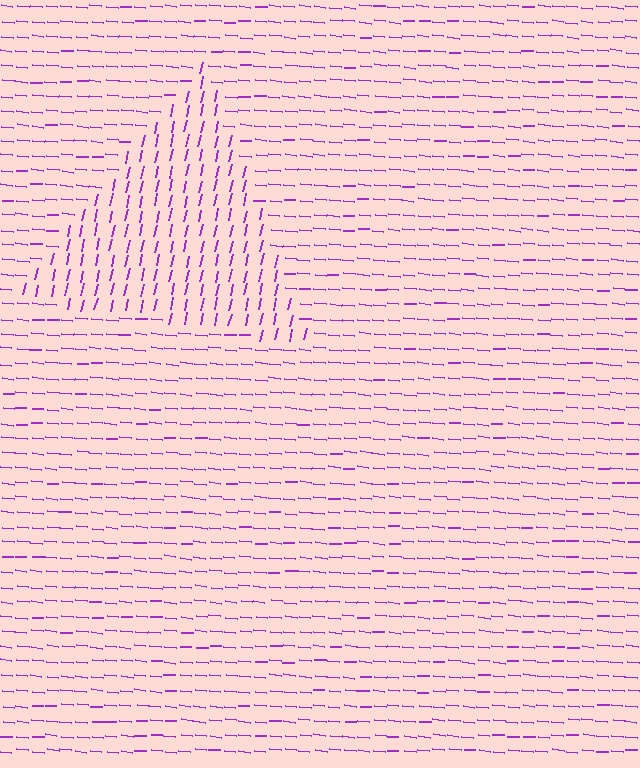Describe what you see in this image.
The image is filled with small purple line segments. A triangle region in the image has lines oriented differently from the surrounding lines, creating a visible texture boundary.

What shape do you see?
I see a triangle.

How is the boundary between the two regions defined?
The boundary is defined purely by a change in line orientation (approximately 83 degrees difference). All lines are the same color and thickness.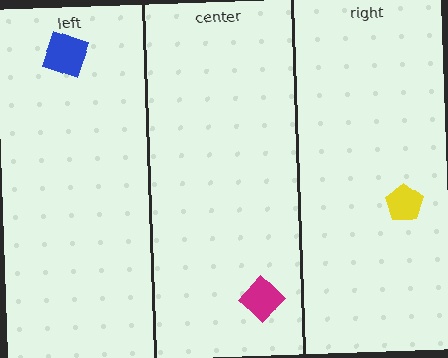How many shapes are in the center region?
1.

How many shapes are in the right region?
1.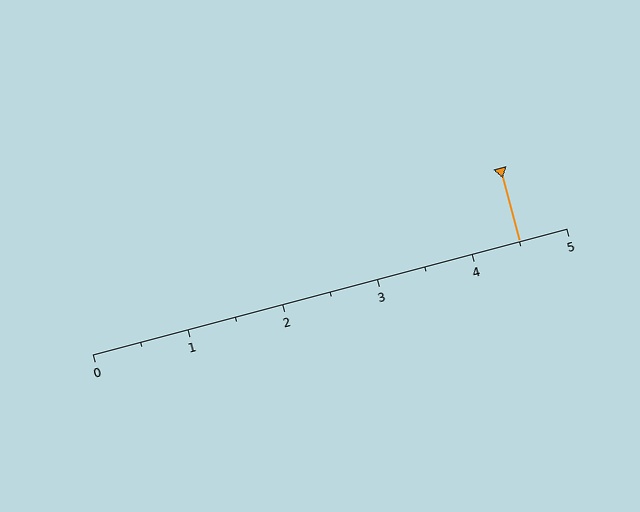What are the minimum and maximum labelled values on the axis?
The axis runs from 0 to 5.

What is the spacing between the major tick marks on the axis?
The major ticks are spaced 1 apart.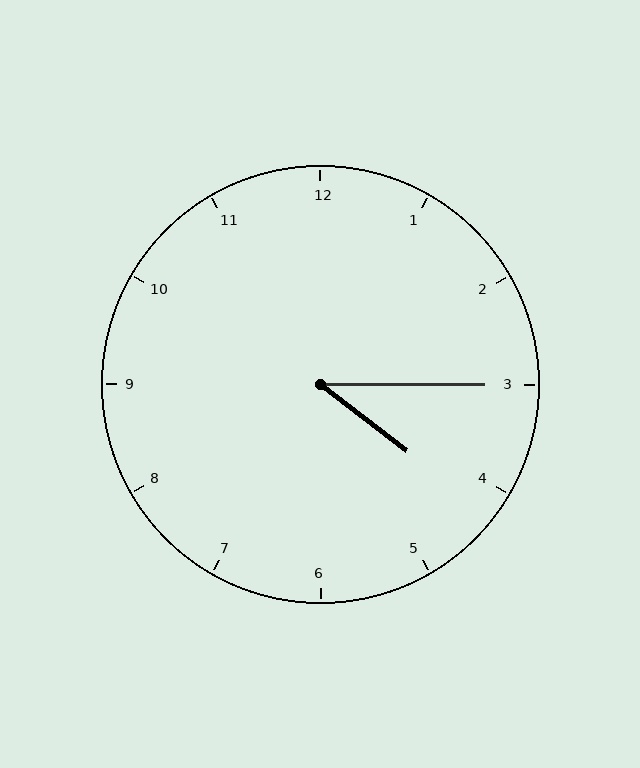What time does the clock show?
4:15.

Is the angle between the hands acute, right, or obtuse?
It is acute.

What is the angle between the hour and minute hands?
Approximately 38 degrees.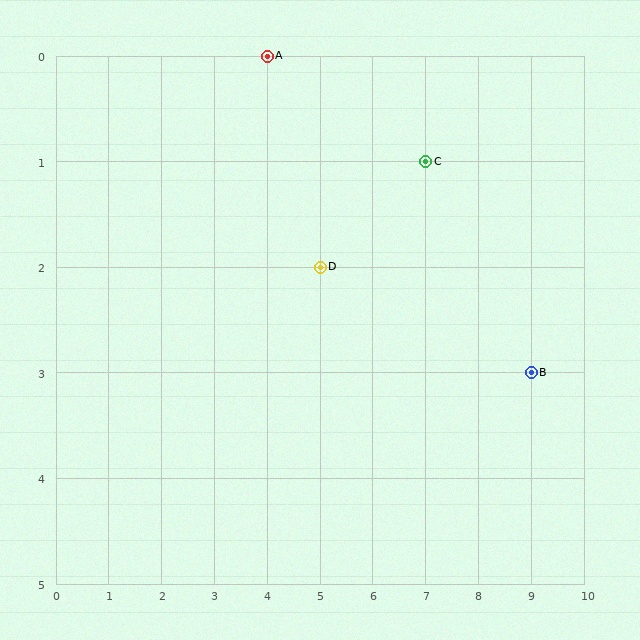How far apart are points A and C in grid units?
Points A and C are 3 columns and 1 row apart (about 3.2 grid units diagonally).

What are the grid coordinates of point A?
Point A is at grid coordinates (4, 0).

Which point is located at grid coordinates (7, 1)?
Point C is at (7, 1).